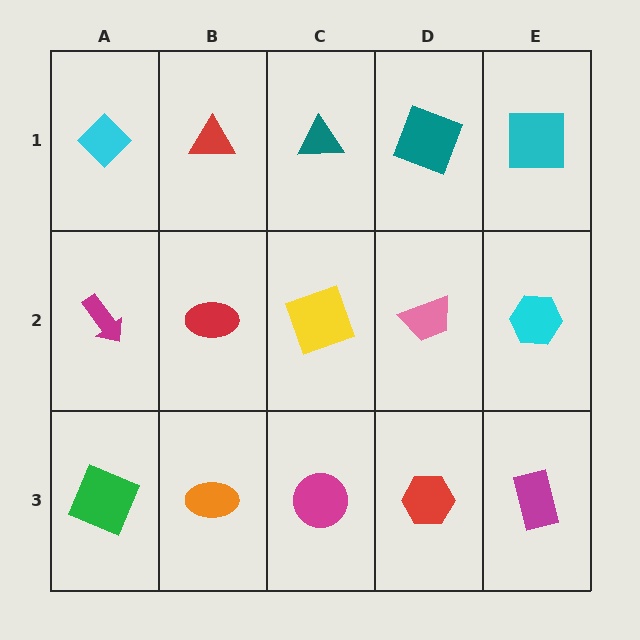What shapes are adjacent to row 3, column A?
A magenta arrow (row 2, column A), an orange ellipse (row 3, column B).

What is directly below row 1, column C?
A yellow square.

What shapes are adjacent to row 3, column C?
A yellow square (row 2, column C), an orange ellipse (row 3, column B), a red hexagon (row 3, column D).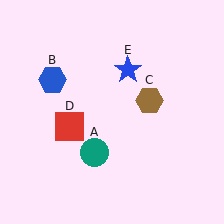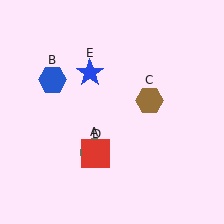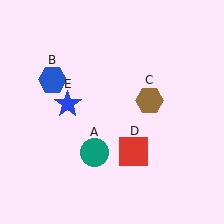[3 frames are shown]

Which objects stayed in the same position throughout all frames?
Teal circle (object A) and blue hexagon (object B) and brown hexagon (object C) remained stationary.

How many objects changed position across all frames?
2 objects changed position: red square (object D), blue star (object E).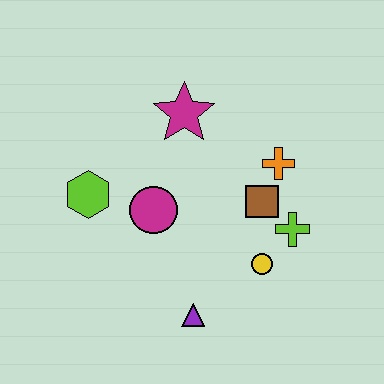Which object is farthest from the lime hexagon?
The lime cross is farthest from the lime hexagon.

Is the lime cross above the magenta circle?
No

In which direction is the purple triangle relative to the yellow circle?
The purple triangle is to the left of the yellow circle.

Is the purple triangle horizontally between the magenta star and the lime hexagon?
No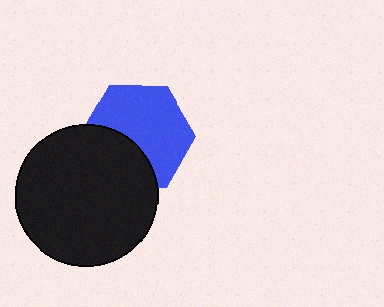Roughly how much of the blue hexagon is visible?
Most of it is visible (roughly 65%).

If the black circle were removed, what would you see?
You would see the complete blue hexagon.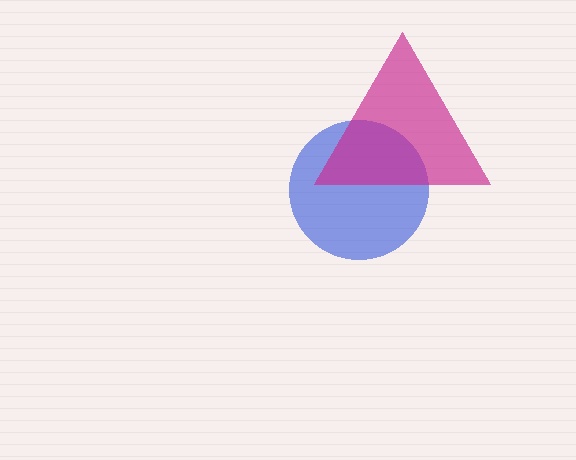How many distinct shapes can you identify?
There are 2 distinct shapes: a blue circle, a magenta triangle.